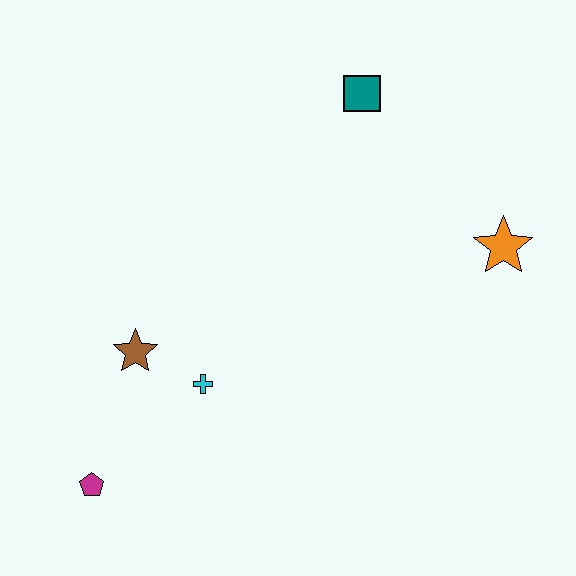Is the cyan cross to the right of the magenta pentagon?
Yes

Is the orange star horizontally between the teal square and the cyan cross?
No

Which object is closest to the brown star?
The cyan cross is closest to the brown star.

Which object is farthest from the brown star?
The orange star is farthest from the brown star.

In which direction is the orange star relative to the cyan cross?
The orange star is to the right of the cyan cross.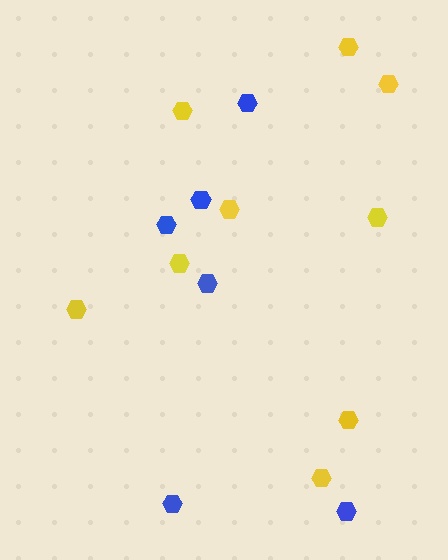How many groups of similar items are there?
There are 2 groups: one group of yellow hexagons (9) and one group of blue hexagons (6).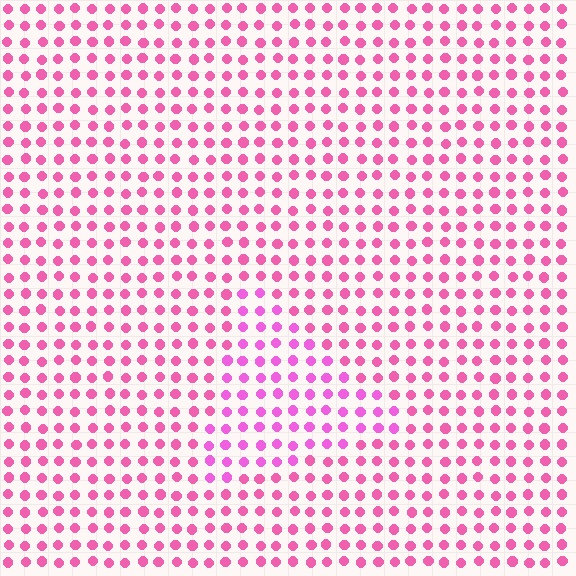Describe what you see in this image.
The image is filled with small pink elements in a uniform arrangement. A triangle-shaped region is visible where the elements are tinted to a slightly different hue, forming a subtle color boundary.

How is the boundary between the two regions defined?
The boundary is defined purely by a slight shift in hue (about 21 degrees). Spacing, size, and orientation are identical on both sides.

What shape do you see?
I see a triangle.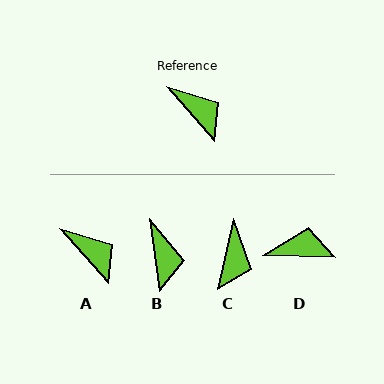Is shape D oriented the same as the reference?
No, it is off by about 48 degrees.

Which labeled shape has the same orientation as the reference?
A.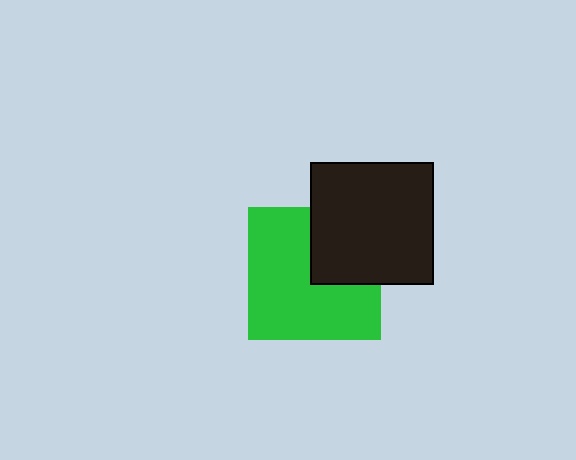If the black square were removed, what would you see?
You would see the complete green square.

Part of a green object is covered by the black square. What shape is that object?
It is a square.